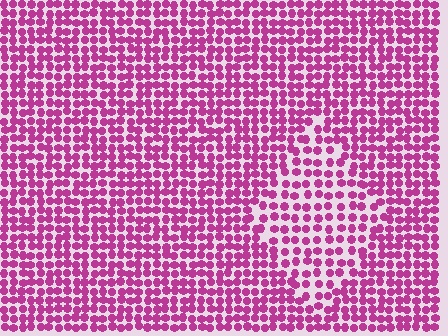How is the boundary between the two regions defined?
The boundary is defined by a change in element density (approximately 1.6x ratio). All elements are the same color, size, and shape.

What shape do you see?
I see a diamond.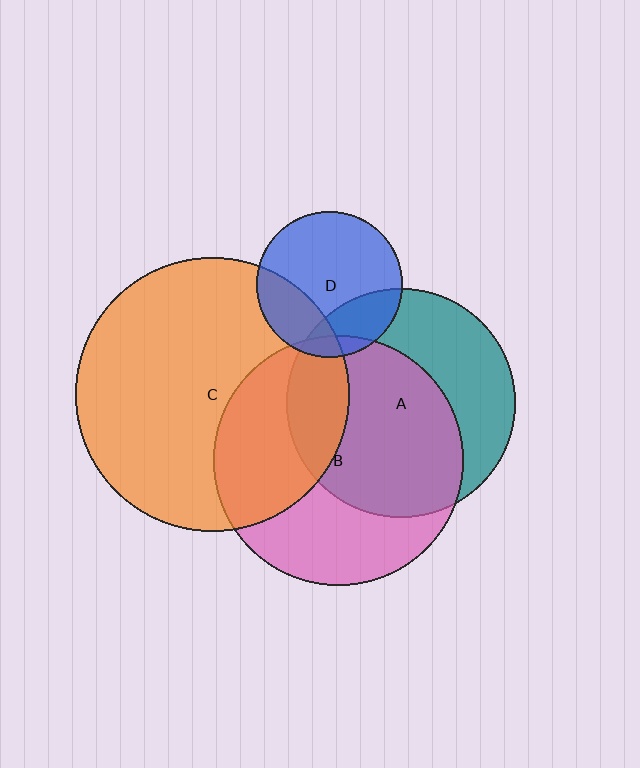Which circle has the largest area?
Circle C (orange).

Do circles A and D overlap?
Yes.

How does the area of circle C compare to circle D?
Approximately 3.5 times.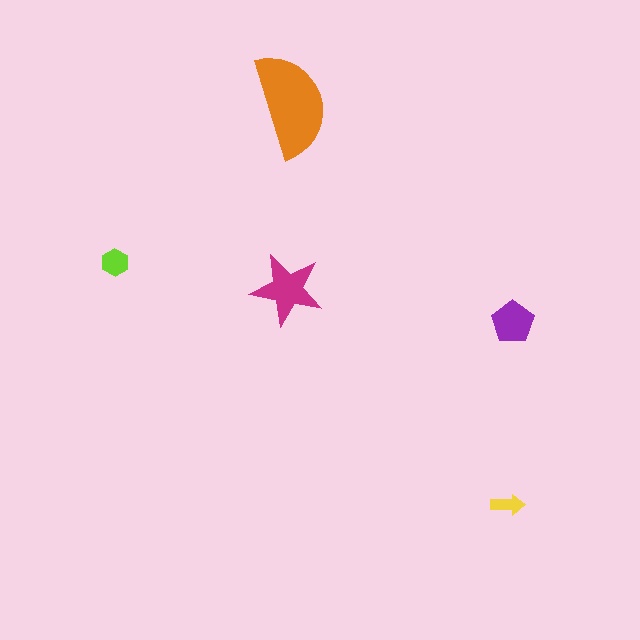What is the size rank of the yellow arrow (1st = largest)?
5th.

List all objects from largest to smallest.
The orange semicircle, the magenta star, the purple pentagon, the lime hexagon, the yellow arrow.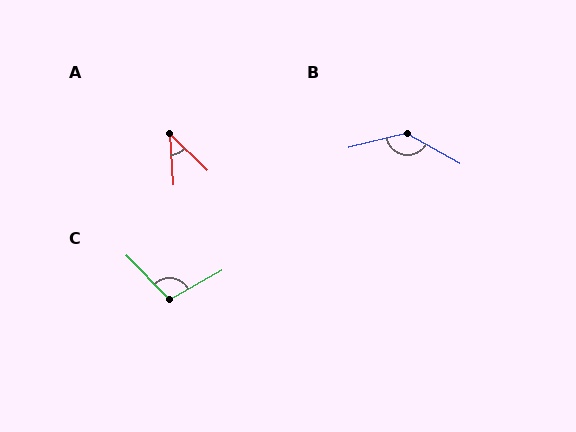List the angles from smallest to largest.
A (41°), C (105°), B (137°).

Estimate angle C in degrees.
Approximately 105 degrees.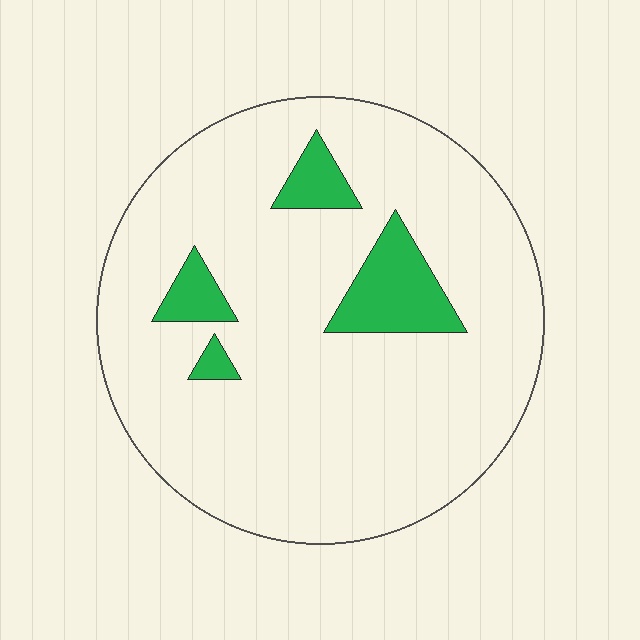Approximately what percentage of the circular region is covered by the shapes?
Approximately 10%.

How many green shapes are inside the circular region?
4.